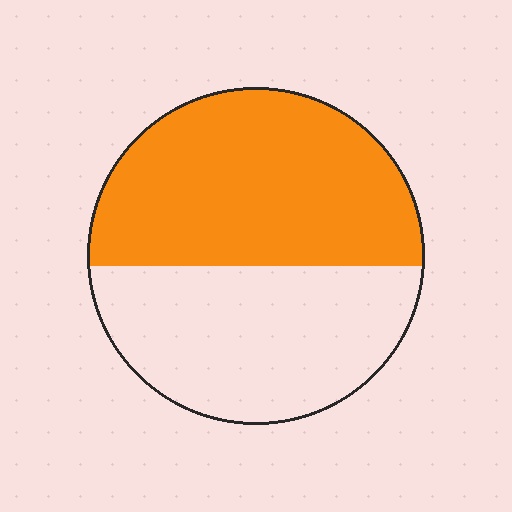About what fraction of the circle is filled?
About one half (1/2).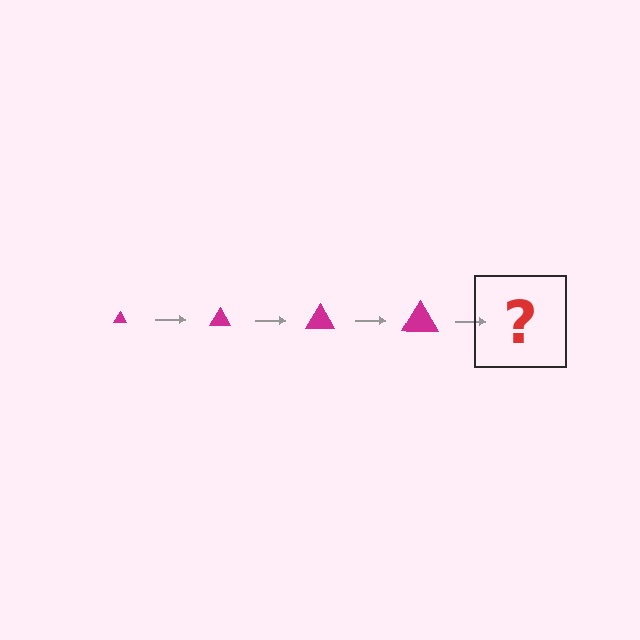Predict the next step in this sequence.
The next step is a magenta triangle, larger than the previous one.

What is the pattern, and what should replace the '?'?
The pattern is that the triangle gets progressively larger each step. The '?' should be a magenta triangle, larger than the previous one.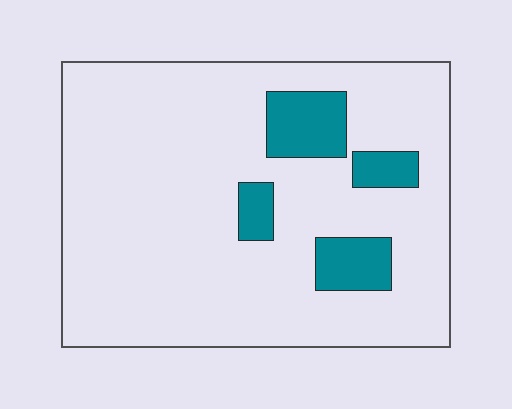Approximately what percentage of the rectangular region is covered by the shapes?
Approximately 15%.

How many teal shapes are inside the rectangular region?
4.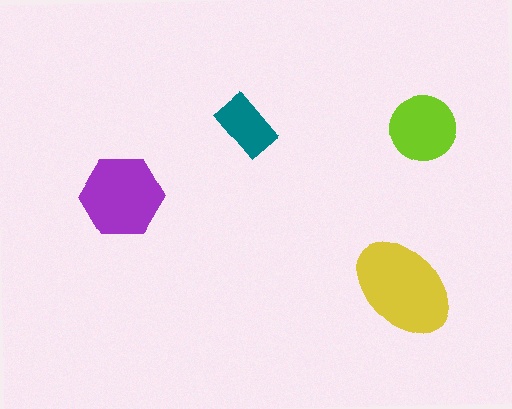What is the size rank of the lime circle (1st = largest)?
3rd.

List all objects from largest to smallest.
The yellow ellipse, the purple hexagon, the lime circle, the teal rectangle.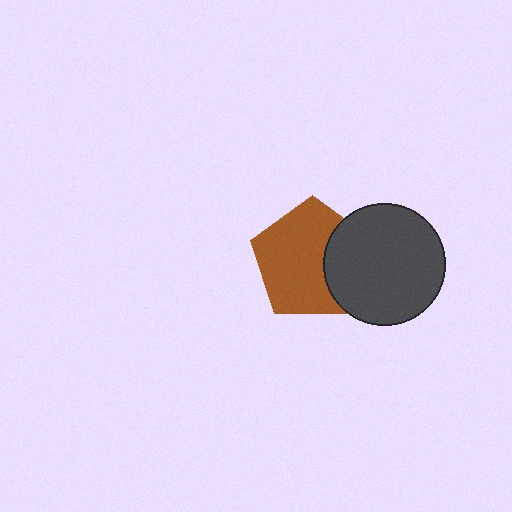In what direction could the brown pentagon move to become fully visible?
The brown pentagon could move left. That would shift it out from behind the dark gray circle entirely.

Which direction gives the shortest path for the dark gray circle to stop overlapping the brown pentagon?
Moving right gives the shortest separation.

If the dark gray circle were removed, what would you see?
You would see the complete brown pentagon.